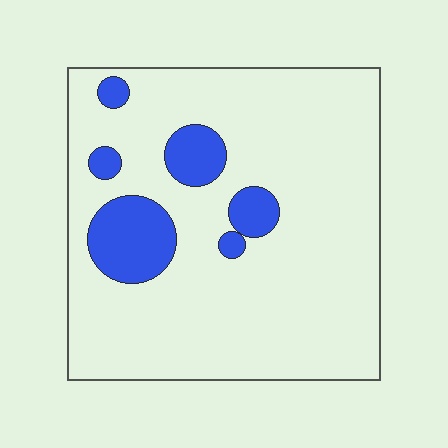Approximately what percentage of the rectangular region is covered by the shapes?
Approximately 15%.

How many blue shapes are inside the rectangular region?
6.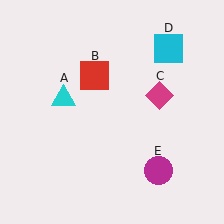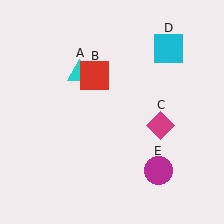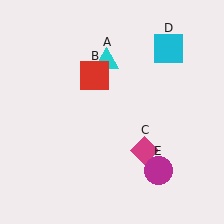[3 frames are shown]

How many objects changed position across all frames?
2 objects changed position: cyan triangle (object A), magenta diamond (object C).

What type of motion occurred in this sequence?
The cyan triangle (object A), magenta diamond (object C) rotated clockwise around the center of the scene.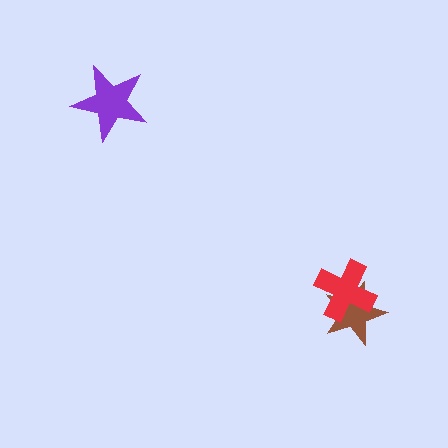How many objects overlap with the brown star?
1 object overlaps with the brown star.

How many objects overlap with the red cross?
1 object overlaps with the red cross.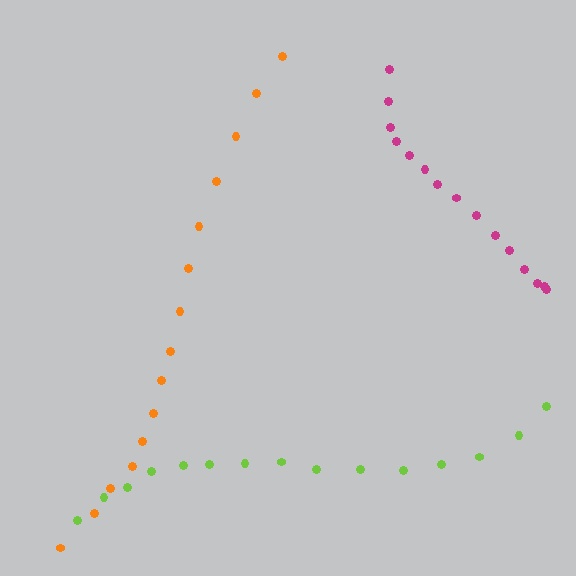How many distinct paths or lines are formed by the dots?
There are 3 distinct paths.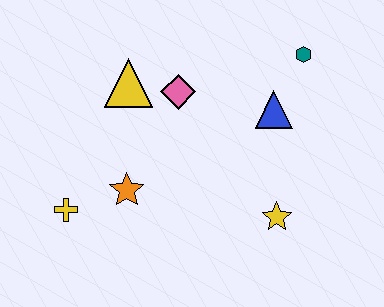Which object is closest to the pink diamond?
The yellow triangle is closest to the pink diamond.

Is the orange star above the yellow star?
Yes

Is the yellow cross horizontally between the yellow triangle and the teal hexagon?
No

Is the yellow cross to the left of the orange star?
Yes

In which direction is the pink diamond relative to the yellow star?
The pink diamond is above the yellow star.